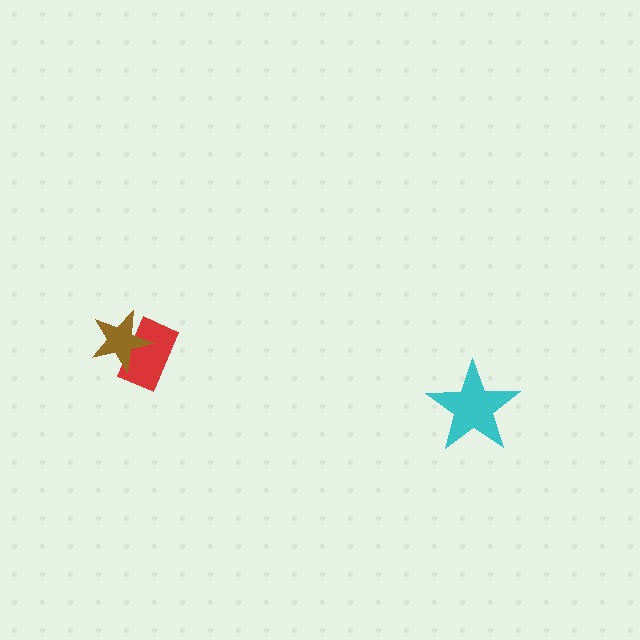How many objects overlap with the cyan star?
0 objects overlap with the cyan star.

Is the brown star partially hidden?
No, no other shape covers it.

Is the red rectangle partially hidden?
Yes, it is partially covered by another shape.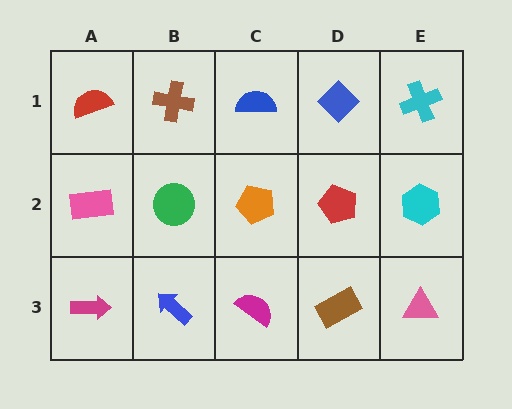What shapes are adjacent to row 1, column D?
A red pentagon (row 2, column D), a blue semicircle (row 1, column C), a cyan cross (row 1, column E).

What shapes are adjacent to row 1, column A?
A pink rectangle (row 2, column A), a brown cross (row 1, column B).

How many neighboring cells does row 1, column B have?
3.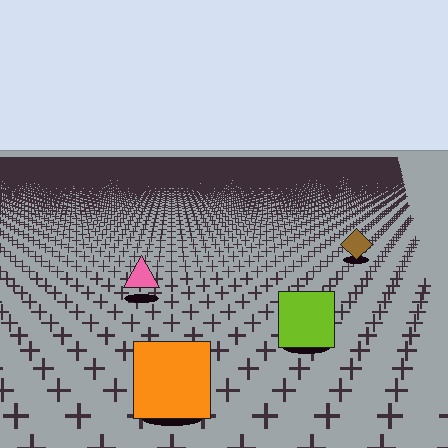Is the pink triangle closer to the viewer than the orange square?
No. The orange square is closer — you can tell from the texture gradient: the ground texture is coarser near it.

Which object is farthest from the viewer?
The brown diamond is farthest from the viewer. It appears smaller and the ground texture around it is denser.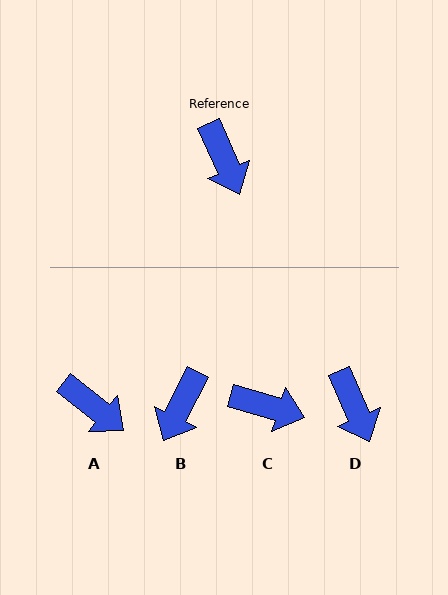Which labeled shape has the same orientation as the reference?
D.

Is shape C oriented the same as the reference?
No, it is off by about 50 degrees.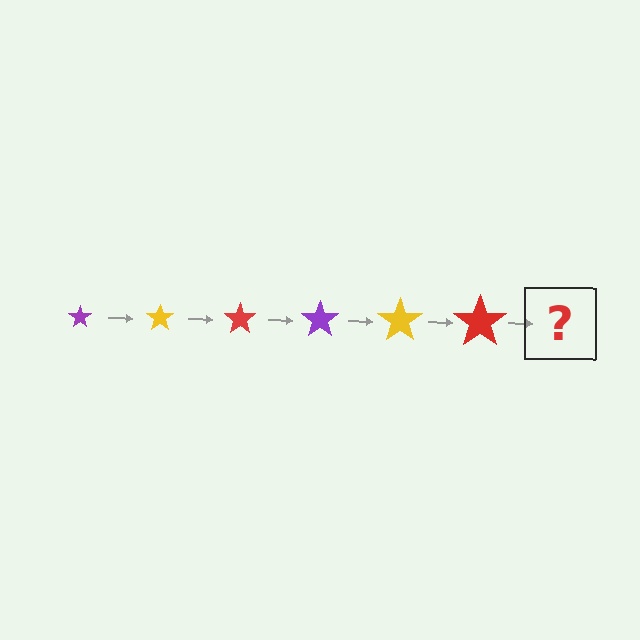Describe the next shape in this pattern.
It should be a purple star, larger than the previous one.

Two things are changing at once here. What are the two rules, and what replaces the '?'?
The two rules are that the star grows larger each step and the color cycles through purple, yellow, and red. The '?' should be a purple star, larger than the previous one.